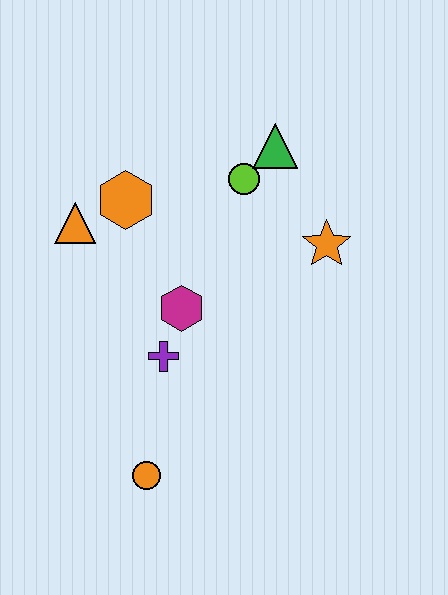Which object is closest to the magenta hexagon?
The purple cross is closest to the magenta hexagon.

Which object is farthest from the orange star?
The orange circle is farthest from the orange star.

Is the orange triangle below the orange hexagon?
Yes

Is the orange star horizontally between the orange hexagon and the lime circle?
No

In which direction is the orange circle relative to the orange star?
The orange circle is below the orange star.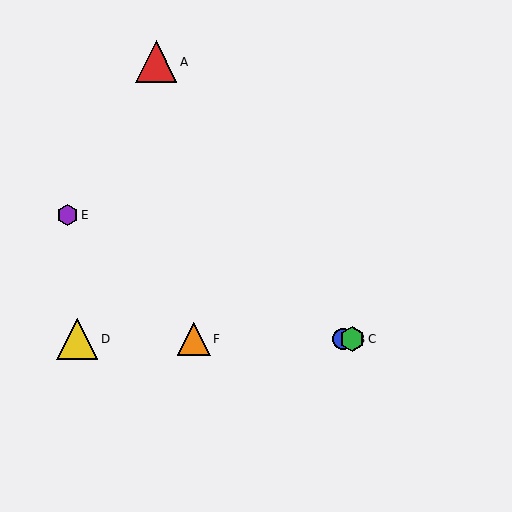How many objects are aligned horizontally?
4 objects (B, C, D, F) are aligned horizontally.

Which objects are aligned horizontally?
Objects B, C, D, F are aligned horizontally.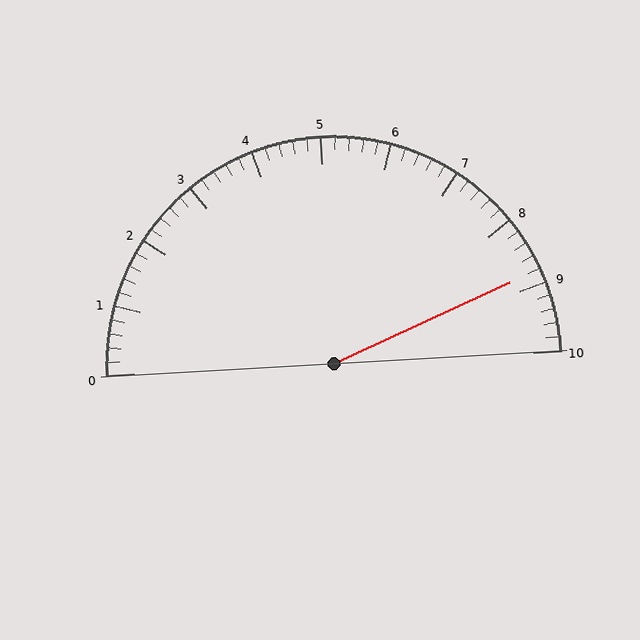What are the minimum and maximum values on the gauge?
The gauge ranges from 0 to 10.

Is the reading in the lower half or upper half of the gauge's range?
The reading is in the upper half of the range (0 to 10).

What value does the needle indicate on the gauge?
The needle indicates approximately 8.8.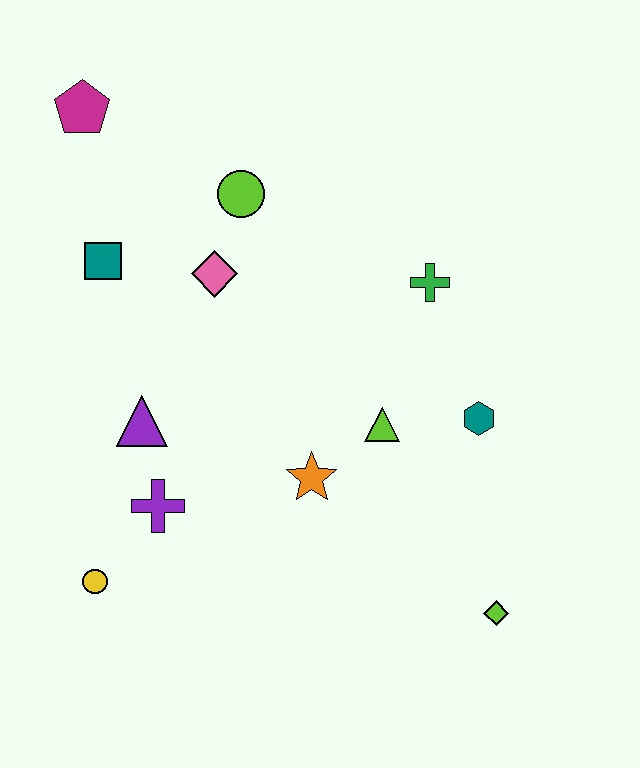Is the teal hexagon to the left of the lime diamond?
Yes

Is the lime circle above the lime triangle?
Yes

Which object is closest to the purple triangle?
The purple cross is closest to the purple triangle.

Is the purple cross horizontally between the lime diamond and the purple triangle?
Yes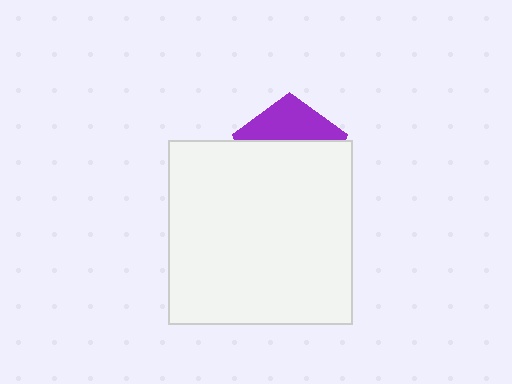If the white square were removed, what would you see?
You would see the complete purple pentagon.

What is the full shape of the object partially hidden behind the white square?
The partially hidden object is a purple pentagon.